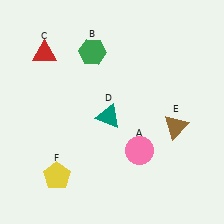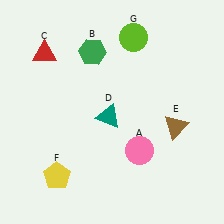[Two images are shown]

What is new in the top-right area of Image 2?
A lime circle (G) was added in the top-right area of Image 2.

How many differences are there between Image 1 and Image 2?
There is 1 difference between the two images.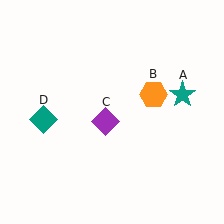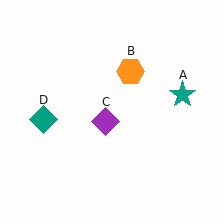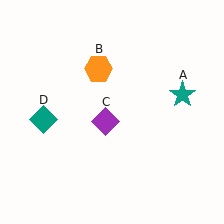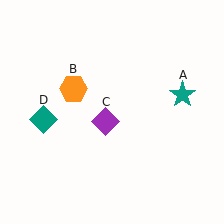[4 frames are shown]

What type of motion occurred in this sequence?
The orange hexagon (object B) rotated counterclockwise around the center of the scene.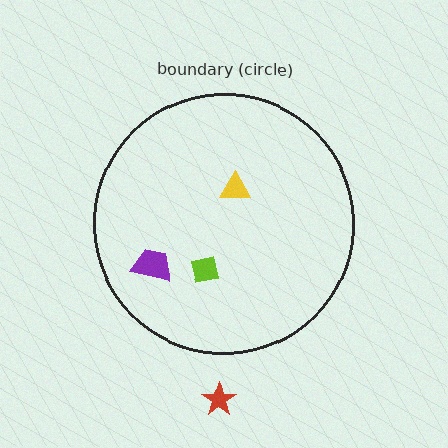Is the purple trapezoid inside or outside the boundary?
Inside.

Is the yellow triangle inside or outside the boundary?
Inside.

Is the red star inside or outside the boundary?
Outside.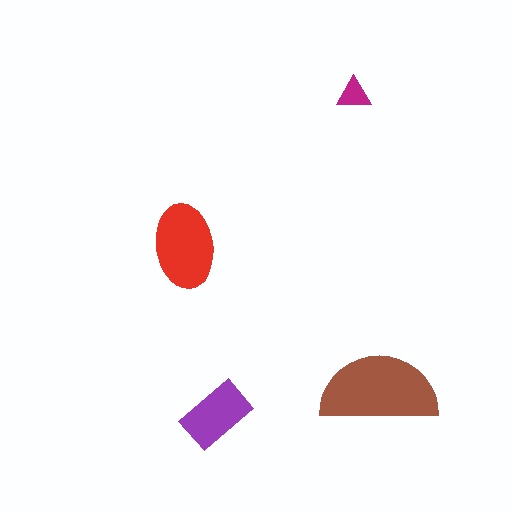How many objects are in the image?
There are 4 objects in the image.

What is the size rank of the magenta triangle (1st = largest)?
4th.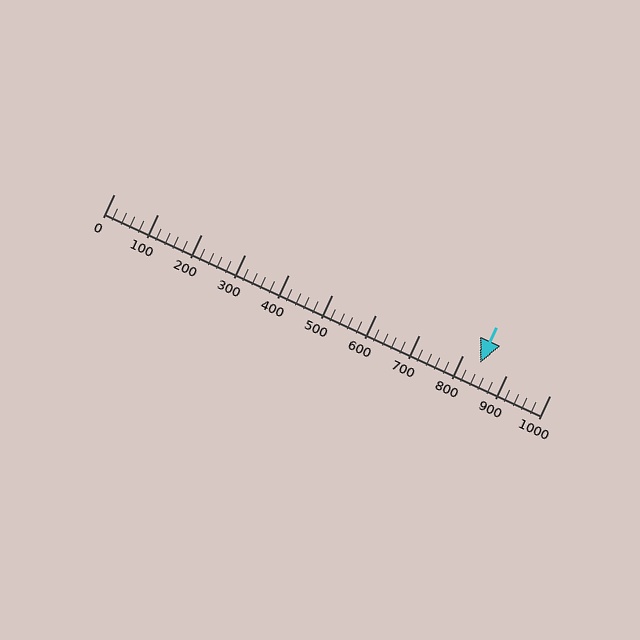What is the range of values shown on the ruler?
The ruler shows values from 0 to 1000.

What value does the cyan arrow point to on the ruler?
The cyan arrow points to approximately 840.